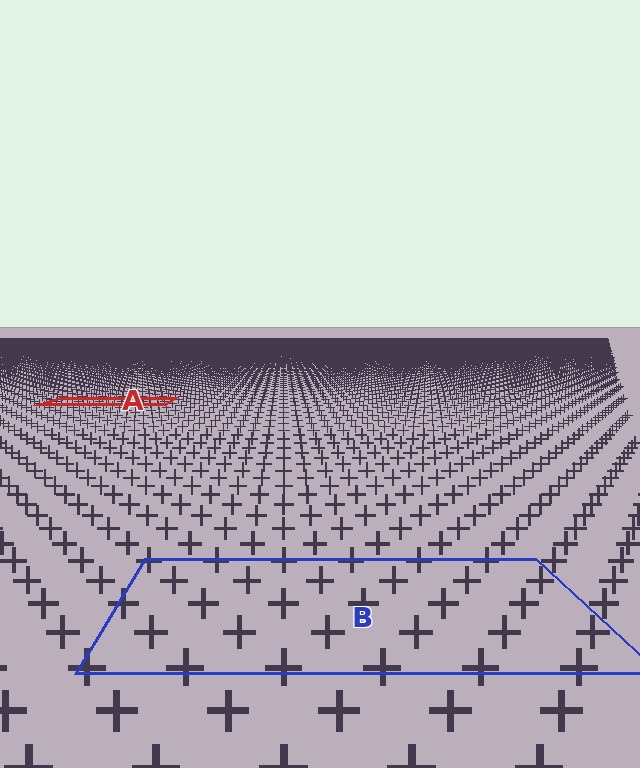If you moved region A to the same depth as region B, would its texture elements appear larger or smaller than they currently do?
They would appear larger. At a closer depth, the same texture elements are projected at a bigger on-screen size.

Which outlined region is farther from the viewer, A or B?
Region A is farther from the viewer — the texture elements inside it appear smaller and more densely packed.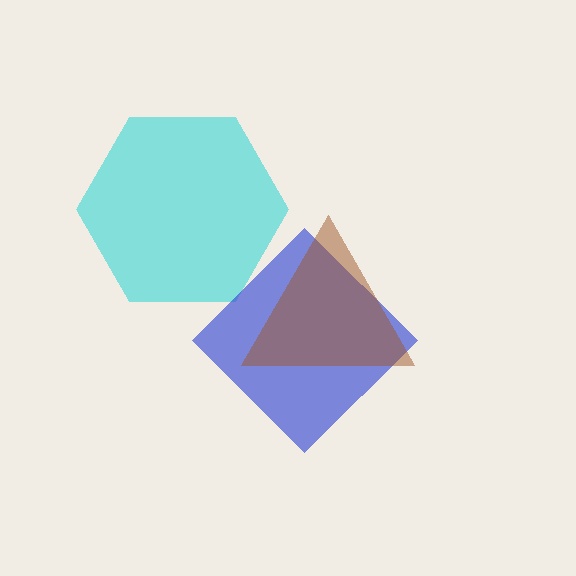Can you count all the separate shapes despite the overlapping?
Yes, there are 3 separate shapes.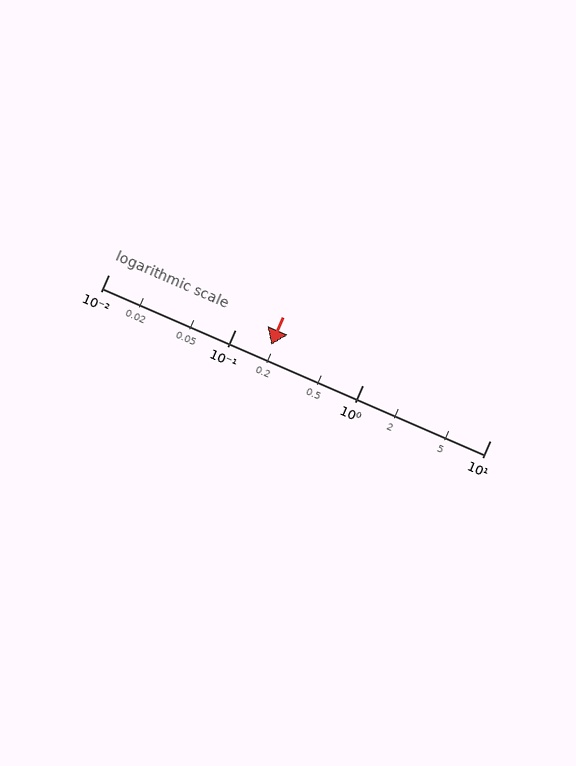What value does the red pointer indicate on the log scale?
The pointer indicates approximately 0.19.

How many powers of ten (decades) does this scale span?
The scale spans 3 decades, from 0.01 to 10.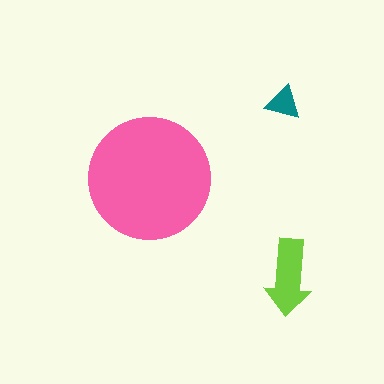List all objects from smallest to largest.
The teal triangle, the lime arrow, the pink circle.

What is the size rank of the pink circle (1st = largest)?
1st.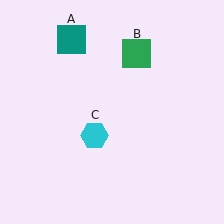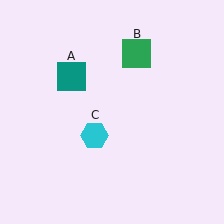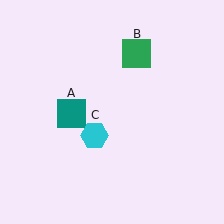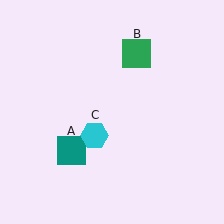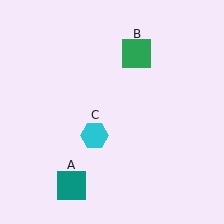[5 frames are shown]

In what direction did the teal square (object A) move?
The teal square (object A) moved down.